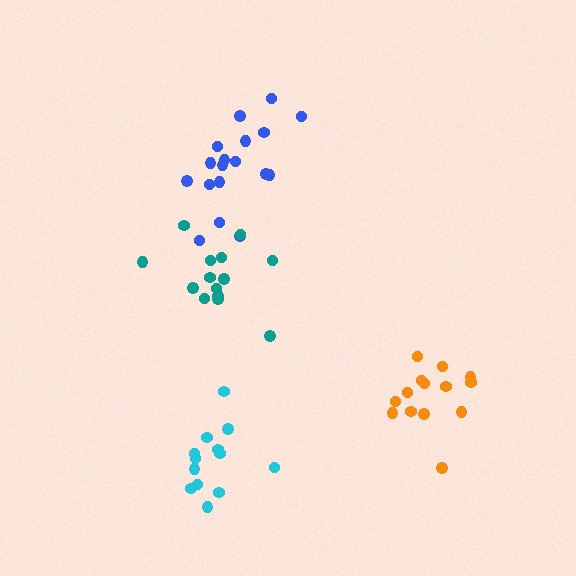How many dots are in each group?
Group 1: 18 dots, Group 2: 14 dots, Group 3: 14 dots, Group 4: 13 dots (59 total).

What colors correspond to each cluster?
The clusters are colored: blue, teal, orange, cyan.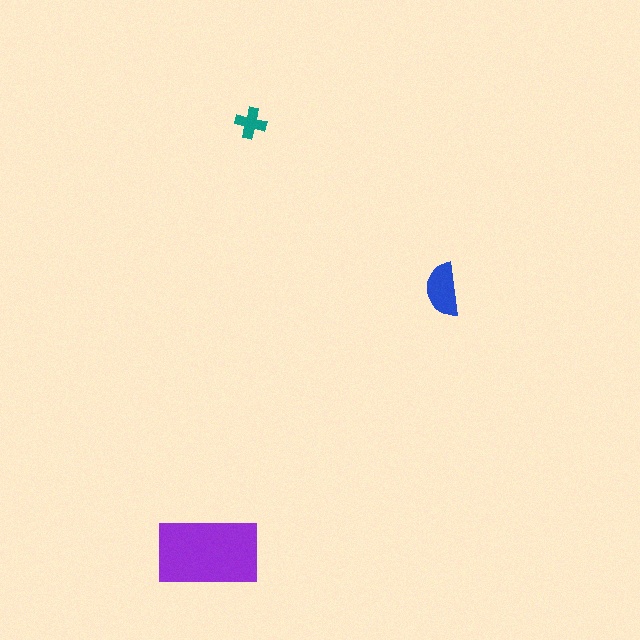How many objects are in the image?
There are 3 objects in the image.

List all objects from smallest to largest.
The teal cross, the blue semicircle, the purple rectangle.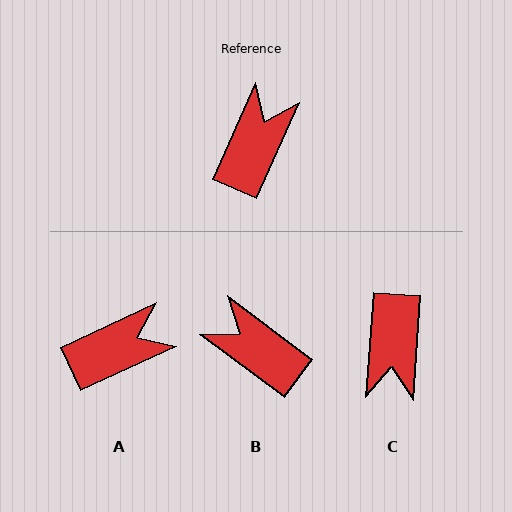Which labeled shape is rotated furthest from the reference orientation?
C, about 160 degrees away.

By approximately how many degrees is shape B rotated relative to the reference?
Approximately 77 degrees counter-clockwise.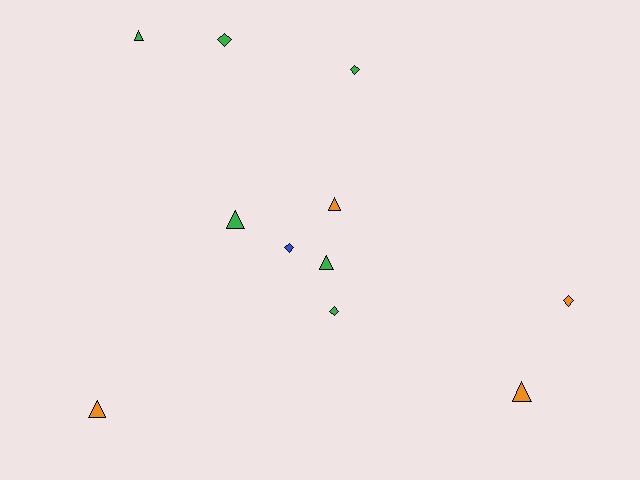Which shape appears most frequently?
Triangle, with 6 objects.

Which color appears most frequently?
Green, with 6 objects.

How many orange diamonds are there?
There is 1 orange diamond.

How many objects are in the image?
There are 11 objects.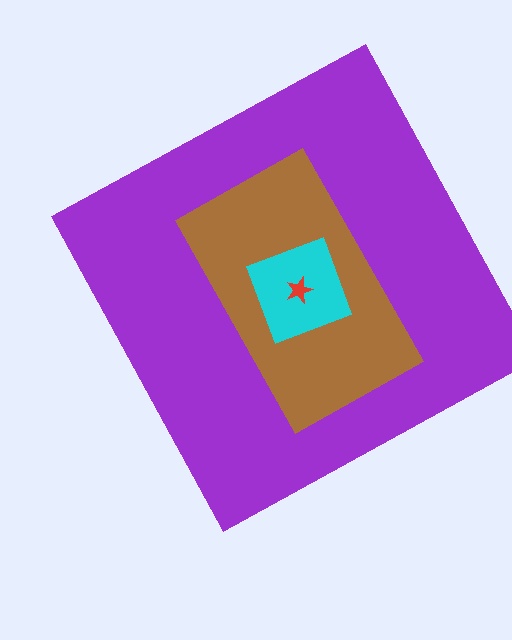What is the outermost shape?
The purple square.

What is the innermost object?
The red star.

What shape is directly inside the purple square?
The brown rectangle.